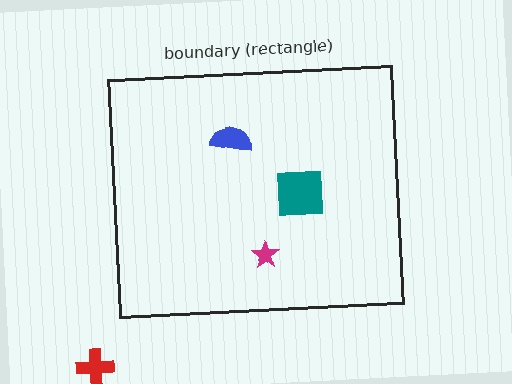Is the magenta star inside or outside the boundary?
Inside.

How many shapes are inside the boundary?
3 inside, 1 outside.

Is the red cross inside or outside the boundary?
Outside.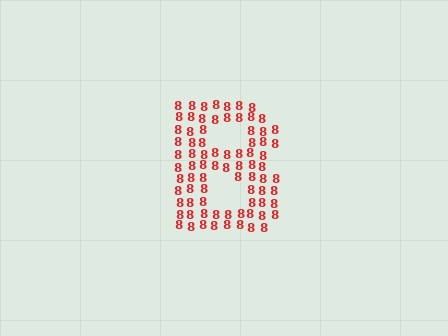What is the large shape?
The large shape is the letter B.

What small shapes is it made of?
It is made of small digit 8's.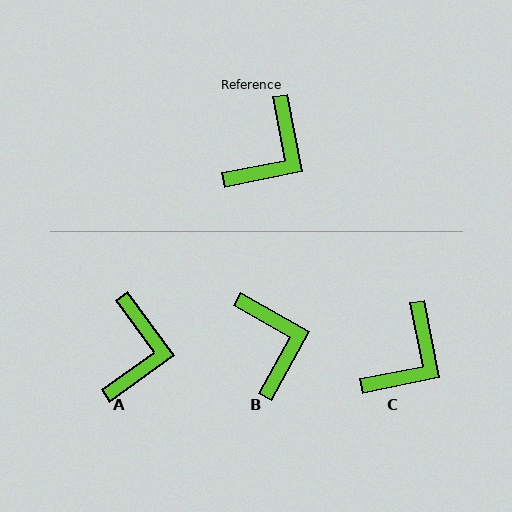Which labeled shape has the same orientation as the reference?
C.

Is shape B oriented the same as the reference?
No, it is off by about 50 degrees.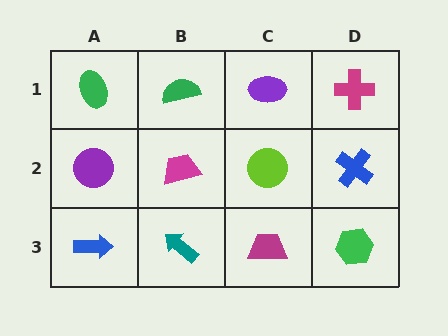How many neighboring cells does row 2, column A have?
3.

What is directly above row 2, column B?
A green semicircle.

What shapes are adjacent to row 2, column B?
A green semicircle (row 1, column B), a teal arrow (row 3, column B), a purple circle (row 2, column A), a lime circle (row 2, column C).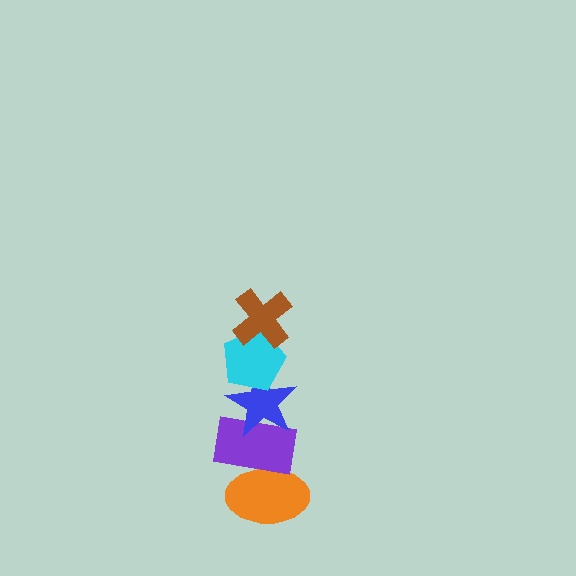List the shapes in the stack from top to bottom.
From top to bottom: the brown cross, the cyan pentagon, the blue star, the purple rectangle, the orange ellipse.